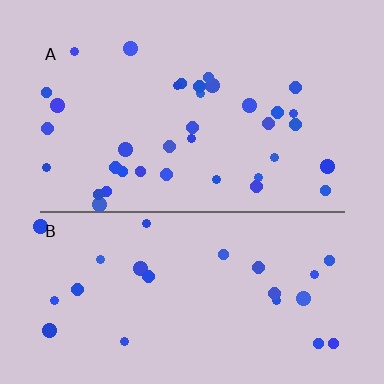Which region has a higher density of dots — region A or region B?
A (the top).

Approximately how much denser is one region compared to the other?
Approximately 1.5× — region A over region B.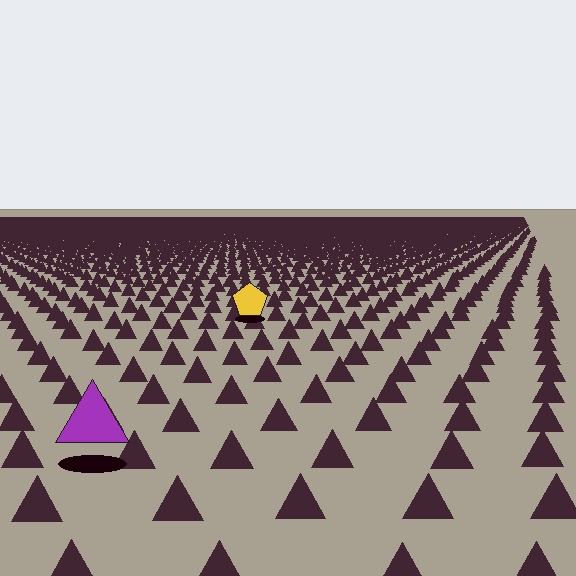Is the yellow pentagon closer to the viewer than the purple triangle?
No. The purple triangle is closer — you can tell from the texture gradient: the ground texture is coarser near it.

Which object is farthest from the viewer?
The yellow pentagon is farthest from the viewer. It appears smaller and the ground texture around it is denser.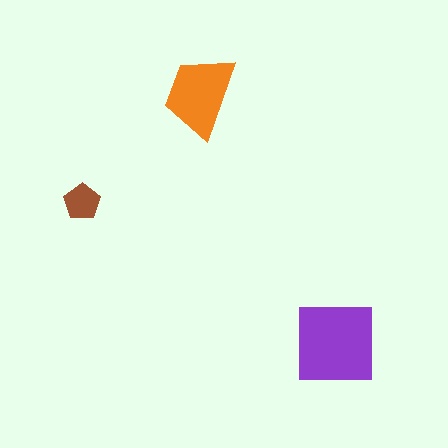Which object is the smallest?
The brown pentagon.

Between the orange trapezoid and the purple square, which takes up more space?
The purple square.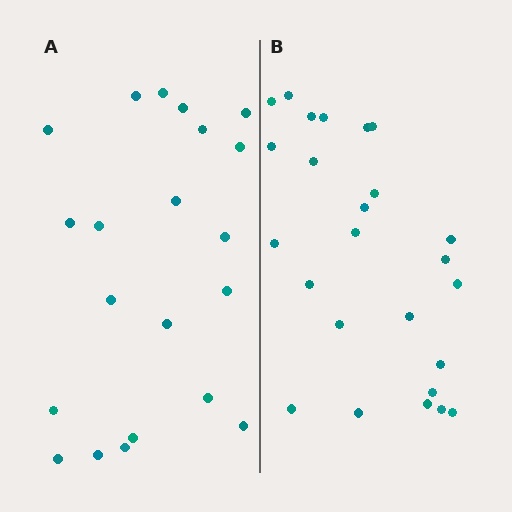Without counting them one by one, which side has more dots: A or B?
Region B (the right region) has more dots.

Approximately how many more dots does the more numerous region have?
Region B has about 4 more dots than region A.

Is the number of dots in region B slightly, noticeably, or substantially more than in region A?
Region B has only slightly more — the two regions are fairly close. The ratio is roughly 1.2 to 1.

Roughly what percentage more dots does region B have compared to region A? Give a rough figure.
About 20% more.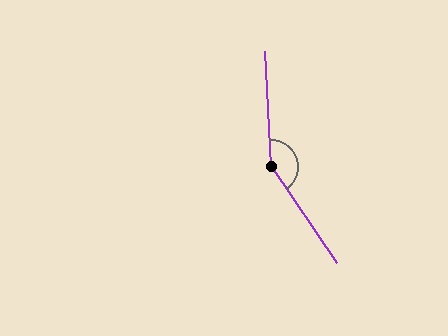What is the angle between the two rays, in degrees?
Approximately 149 degrees.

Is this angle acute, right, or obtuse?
It is obtuse.